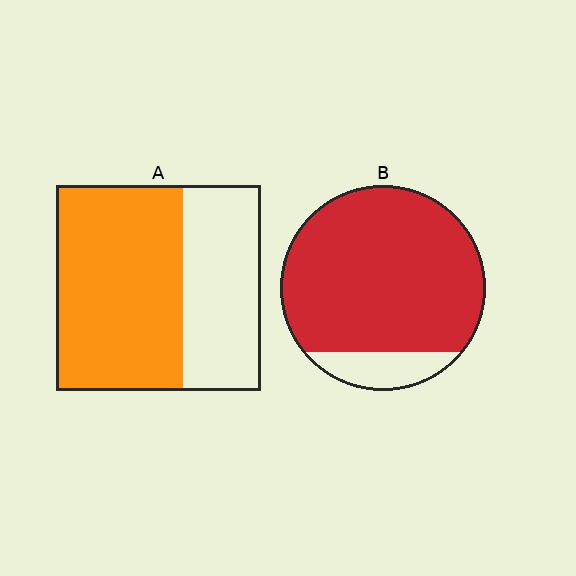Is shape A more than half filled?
Yes.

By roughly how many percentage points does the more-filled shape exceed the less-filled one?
By roughly 25 percentage points (B over A).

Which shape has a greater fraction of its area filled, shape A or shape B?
Shape B.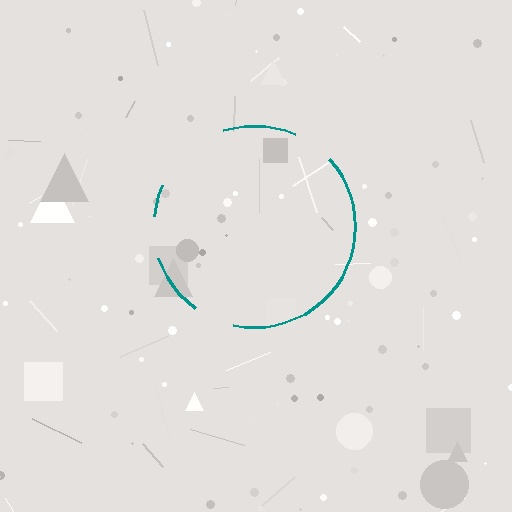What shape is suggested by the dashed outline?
The dashed outline suggests a circle.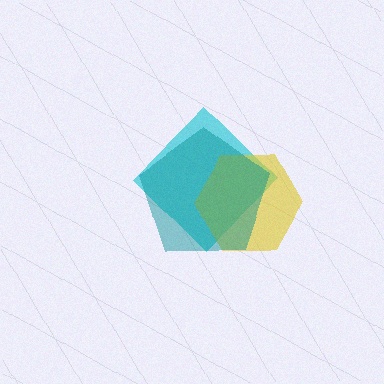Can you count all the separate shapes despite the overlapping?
Yes, there are 3 separate shapes.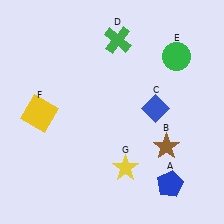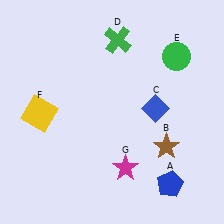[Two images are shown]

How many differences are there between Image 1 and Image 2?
There is 1 difference between the two images.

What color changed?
The star (G) changed from yellow in Image 1 to magenta in Image 2.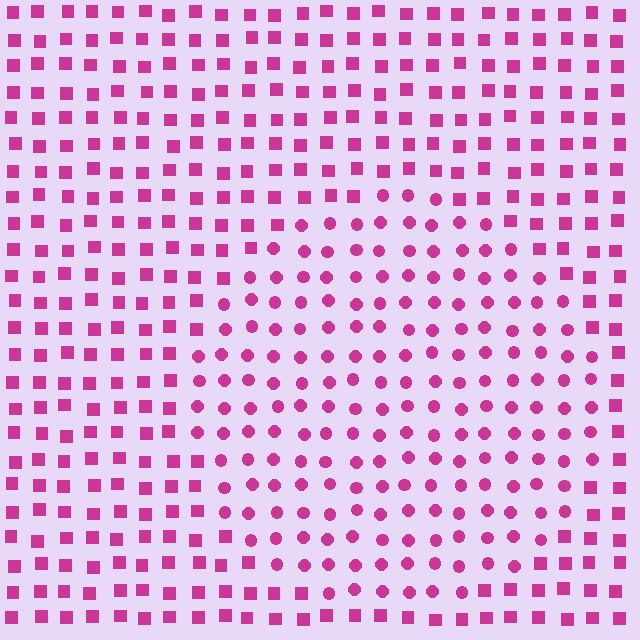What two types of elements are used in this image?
The image uses circles inside the circle region and squares outside it.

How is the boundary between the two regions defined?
The boundary is defined by a change in element shape: circles inside vs. squares outside. All elements share the same color and spacing.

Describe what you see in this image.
The image is filled with small magenta elements arranged in a uniform grid. A circle-shaped region contains circles, while the surrounding area contains squares. The boundary is defined purely by the change in element shape.